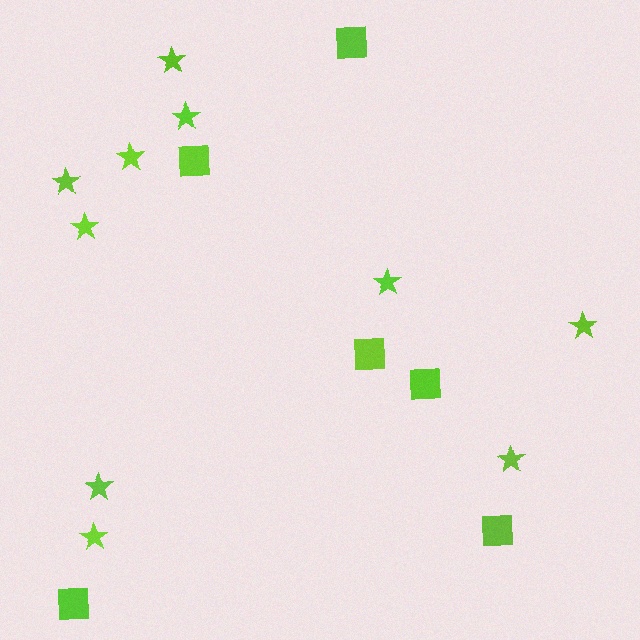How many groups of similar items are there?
There are 2 groups: one group of stars (10) and one group of squares (6).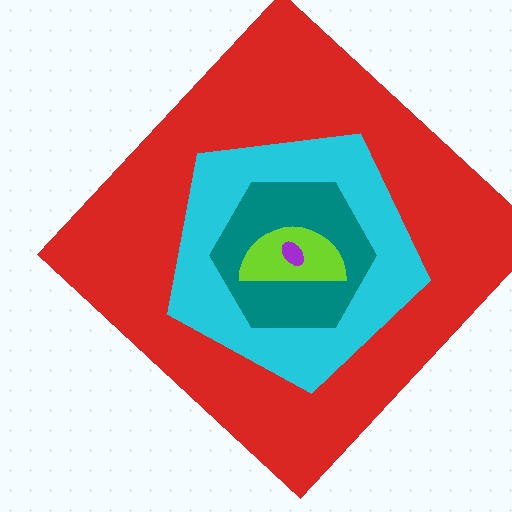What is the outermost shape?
The red diamond.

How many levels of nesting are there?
5.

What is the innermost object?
The purple ellipse.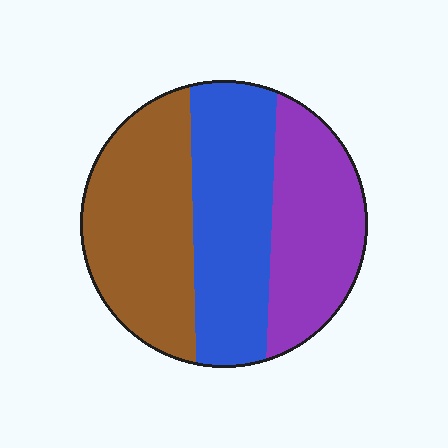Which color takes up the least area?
Purple, at roughly 30%.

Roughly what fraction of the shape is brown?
Brown covers around 35% of the shape.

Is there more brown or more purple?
Brown.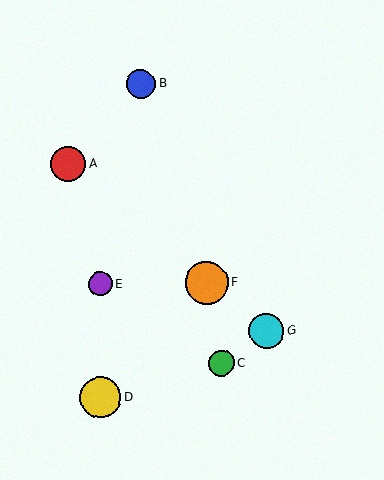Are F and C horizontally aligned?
No, F is at y≈282 and C is at y≈363.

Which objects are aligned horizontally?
Objects E, F are aligned horizontally.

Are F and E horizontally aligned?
Yes, both are at y≈282.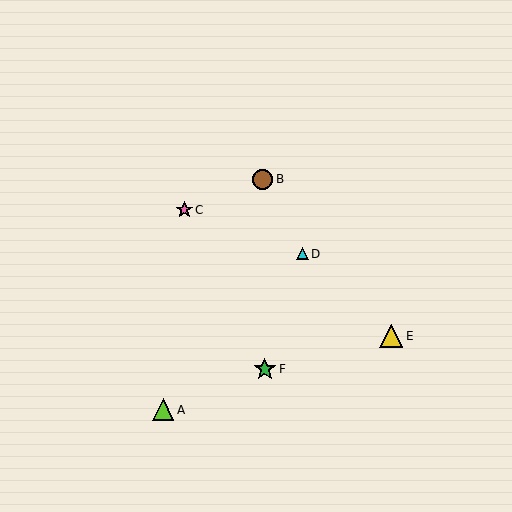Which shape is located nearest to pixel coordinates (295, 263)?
The cyan triangle (labeled D) at (302, 254) is nearest to that location.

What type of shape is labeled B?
Shape B is a brown circle.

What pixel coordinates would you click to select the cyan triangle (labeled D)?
Click at (302, 254) to select the cyan triangle D.